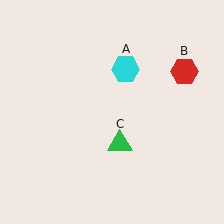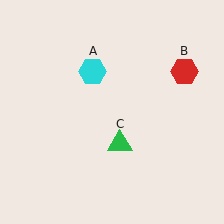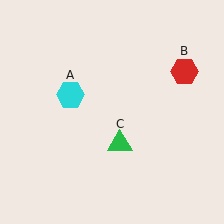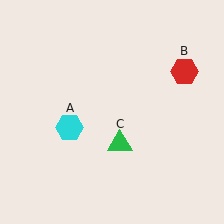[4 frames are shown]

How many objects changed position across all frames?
1 object changed position: cyan hexagon (object A).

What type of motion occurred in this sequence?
The cyan hexagon (object A) rotated counterclockwise around the center of the scene.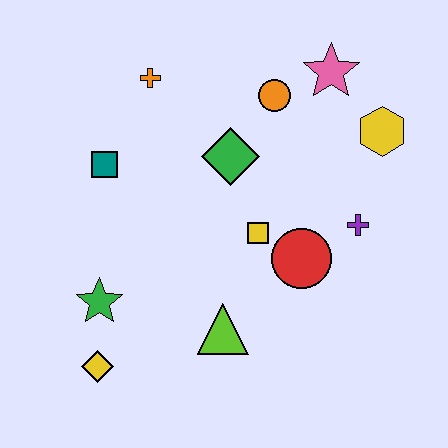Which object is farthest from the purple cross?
The yellow diamond is farthest from the purple cross.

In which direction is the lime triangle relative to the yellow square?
The lime triangle is below the yellow square.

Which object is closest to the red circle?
The yellow square is closest to the red circle.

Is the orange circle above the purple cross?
Yes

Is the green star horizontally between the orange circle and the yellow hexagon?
No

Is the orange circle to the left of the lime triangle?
No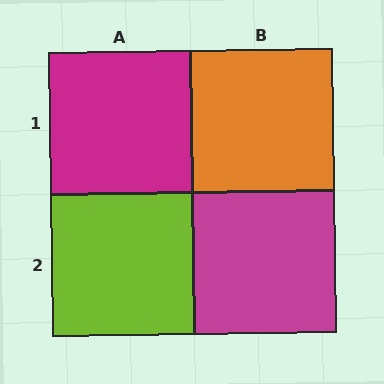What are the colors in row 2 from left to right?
Lime, magenta.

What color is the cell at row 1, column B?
Orange.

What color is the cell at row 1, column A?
Magenta.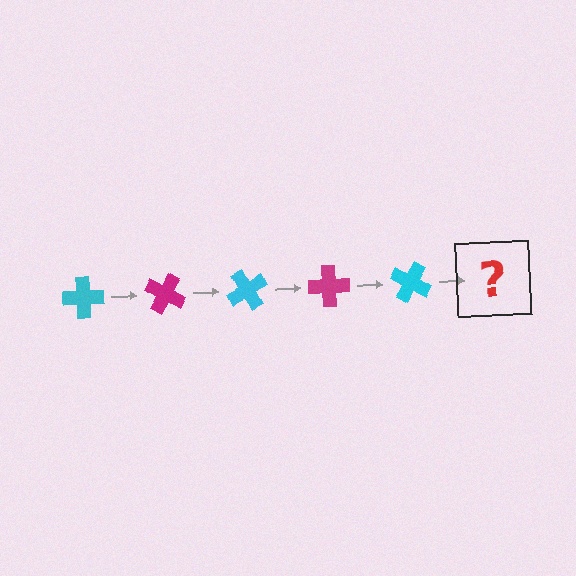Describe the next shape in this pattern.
It should be a magenta cross, rotated 150 degrees from the start.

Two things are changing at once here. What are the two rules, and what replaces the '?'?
The two rules are that it rotates 30 degrees each step and the color cycles through cyan and magenta. The '?' should be a magenta cross, rotated 150 degrees from the start.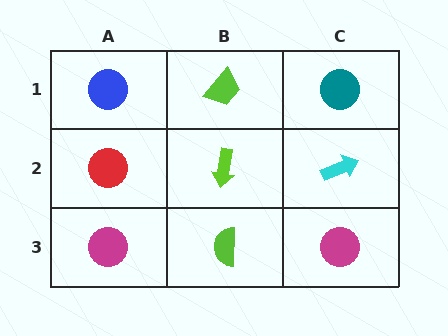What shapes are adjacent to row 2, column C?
A teal circle (row 1, column C), a magenta circle (row 3, column C), a lime arrow (row 2, column B).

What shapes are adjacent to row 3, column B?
A lime arrow (row 2, column B), a magenta circle (row 3, column A), a magenta circle (row 3, column C).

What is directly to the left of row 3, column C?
A lime semicircle.